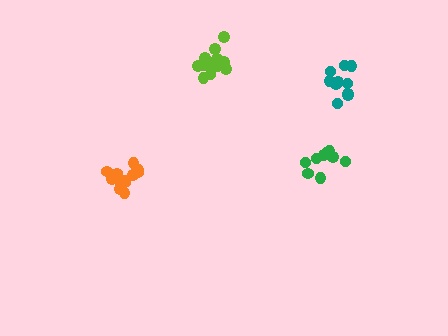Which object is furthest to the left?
The orange cluster is leftmost.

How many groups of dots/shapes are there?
There are 4 groups.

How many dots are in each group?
Group 1: 13 dots, Group 2: 10 dots, Group 3: 14 dots, Group 4: 10 dots (47 total).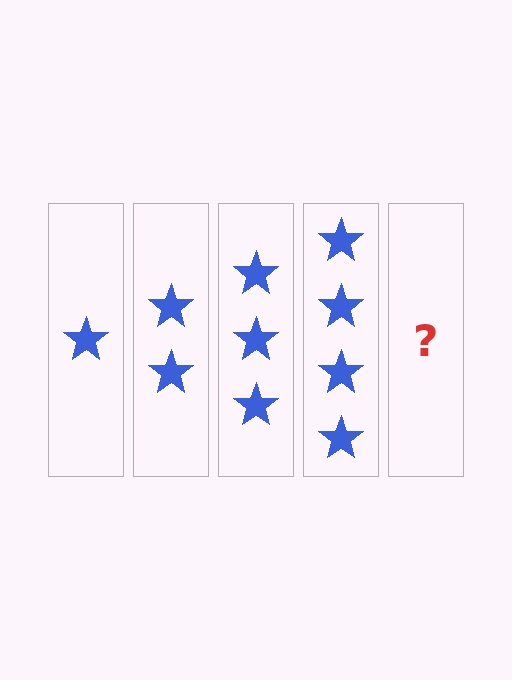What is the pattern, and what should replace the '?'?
The pattern is that each step adds one more star. The '?' should be 5 stars.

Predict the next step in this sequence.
The next step is 5 stars.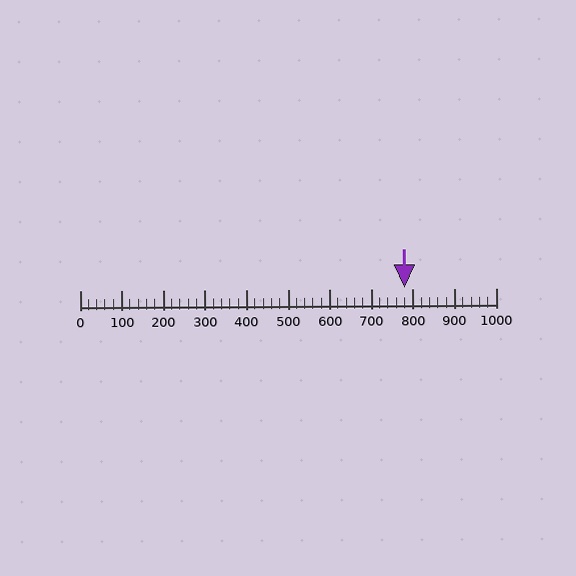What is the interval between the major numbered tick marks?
The major tick marks are spaced 100 units apart.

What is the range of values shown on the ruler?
The ruler shows values from 0 to 1000.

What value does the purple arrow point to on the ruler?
The purple arrow points to approximately 780.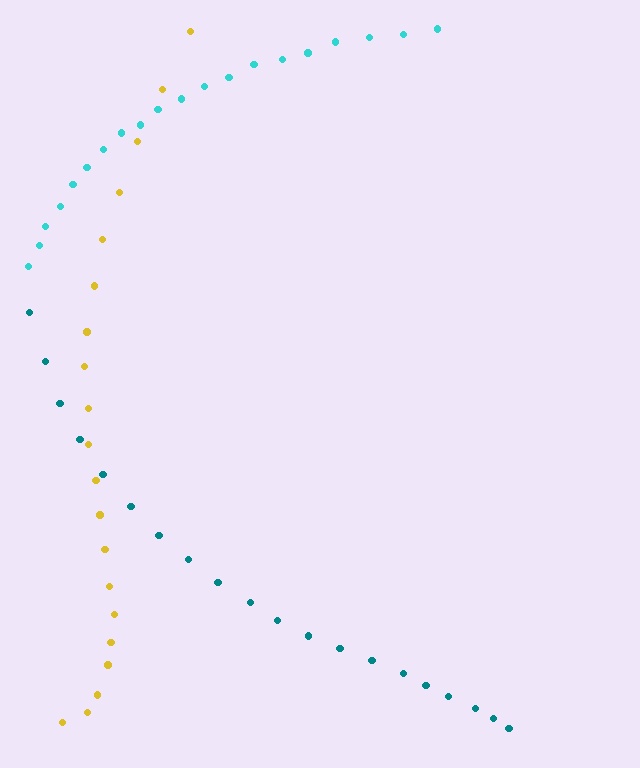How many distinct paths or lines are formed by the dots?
There are 3 distinct paths.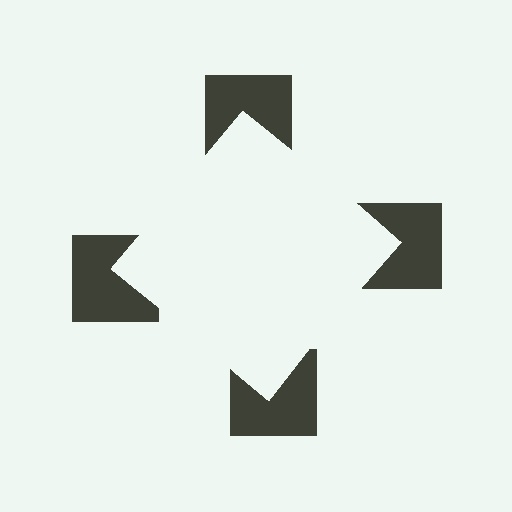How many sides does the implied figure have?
4 sides.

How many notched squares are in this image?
There are 4 — one at each vertex of the illusory square.